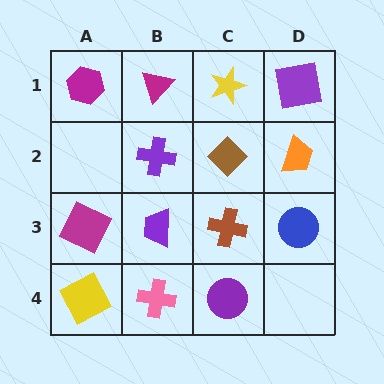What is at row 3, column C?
A brown cross.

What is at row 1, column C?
A yellow star.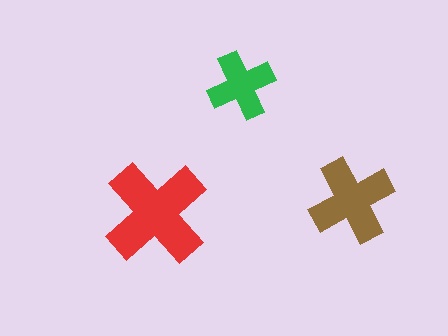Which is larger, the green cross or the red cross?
The red one.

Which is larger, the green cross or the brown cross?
The brown one.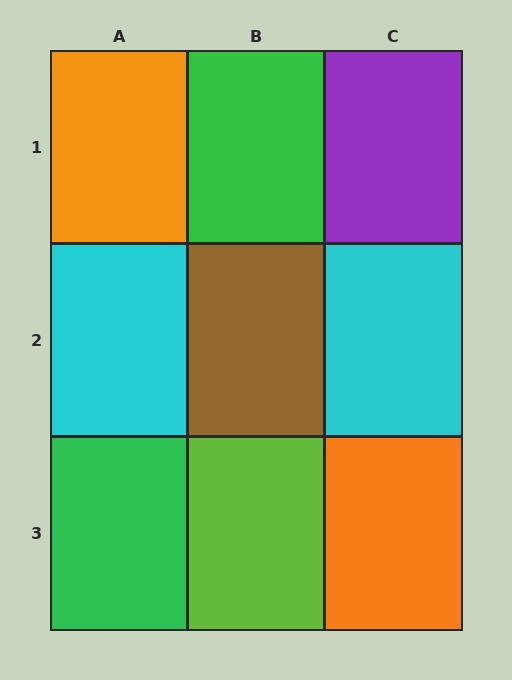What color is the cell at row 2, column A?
Cyan.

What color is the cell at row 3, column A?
Green.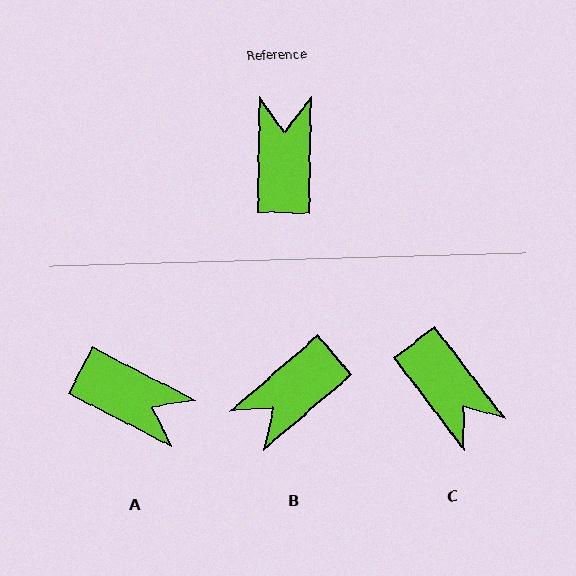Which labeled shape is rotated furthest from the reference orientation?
C, about 142 degrees away.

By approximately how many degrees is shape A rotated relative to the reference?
Approximately 116 degrees clockwise.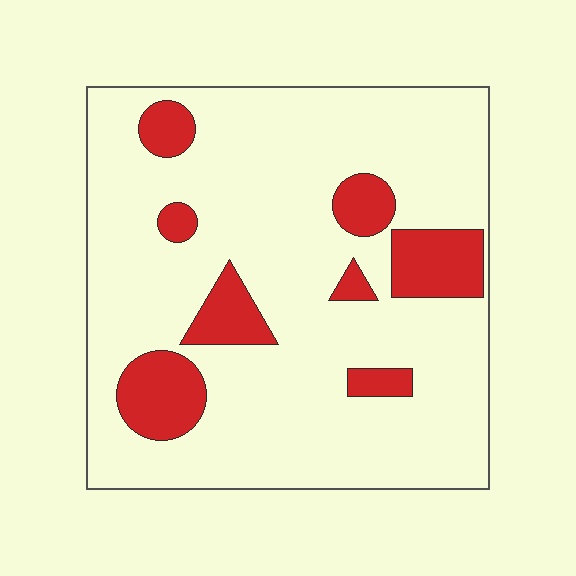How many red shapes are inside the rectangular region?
8.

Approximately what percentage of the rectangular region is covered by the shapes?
Approximately 15%.